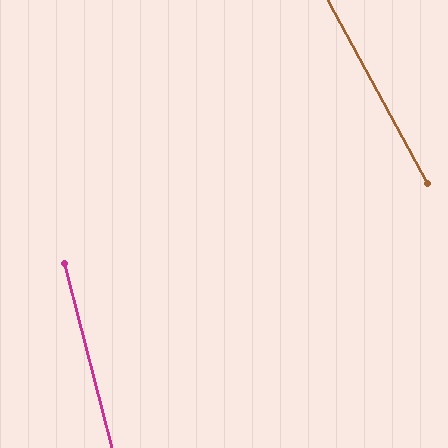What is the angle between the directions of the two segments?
Approximately 14 degrees.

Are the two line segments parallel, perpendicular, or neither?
Neither parallel nor perpendicular — they differ by about 14°.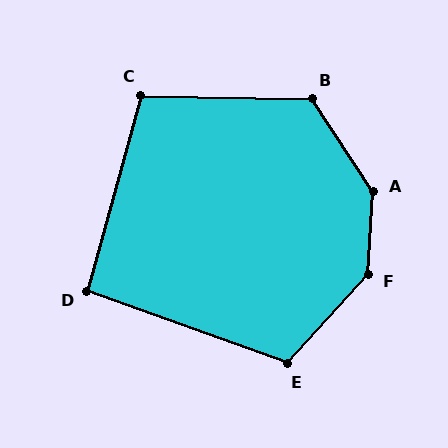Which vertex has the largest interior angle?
A, at approximately 143 degrees.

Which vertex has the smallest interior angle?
D, at approximately 94 degrees.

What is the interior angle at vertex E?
Approximately 113 degrees (obtuse).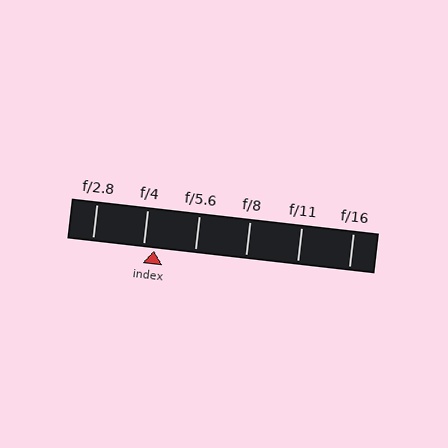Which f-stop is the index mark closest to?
The index mark is closest to f/4.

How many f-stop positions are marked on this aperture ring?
There are 6 f-stop positions marked.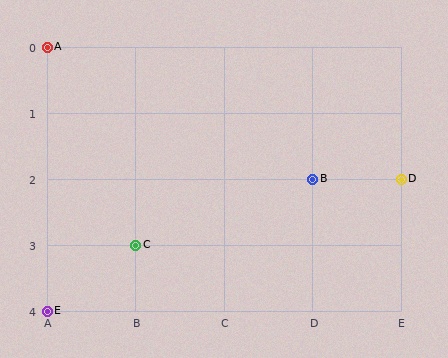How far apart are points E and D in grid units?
Points E and D are 4 columns and 2 rows apart (about 4.5 grid units diagonally).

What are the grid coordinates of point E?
Point E is at grid coordinates (A, 4).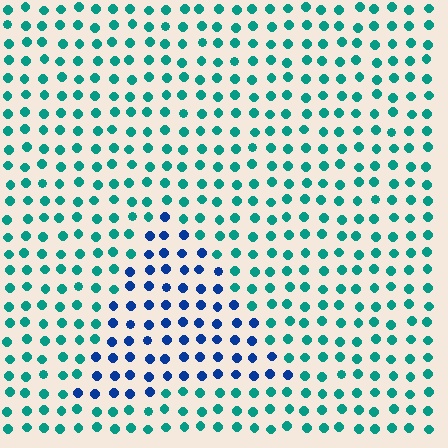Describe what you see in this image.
The image is filled with small teal elements in a uniform arrangement. A triangle-shaped region is visible where the elements are tinted to a slightly different hue, forming a subtle color boundary.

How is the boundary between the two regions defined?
The boundary is defined purely by a slight shift in hue (about 49 degrees). Spacing, size, and orientation are identical on both sides.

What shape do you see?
I see a triangle.